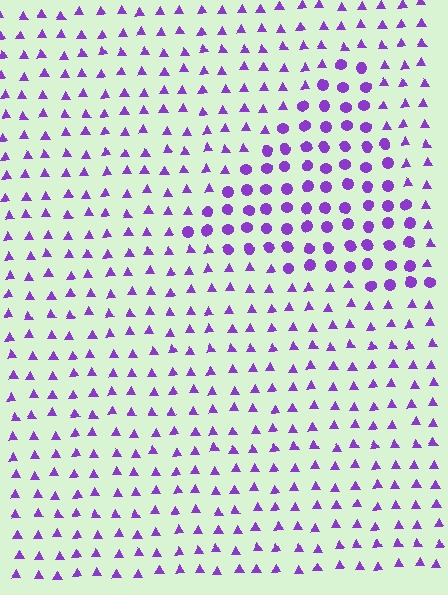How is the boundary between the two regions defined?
The boundary is defined by a change in element shape: circles inside vs. triangles outside. All elements share the same color and spacing.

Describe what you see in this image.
The image is filled with small purple elements arranged in a uniform grid. A triangle-shaped region contains circles, while the surrounding area contains triangles. The boundary is defined purely by the change in element shape.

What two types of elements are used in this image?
The image uses circles inside the triangle region and triangles outside it.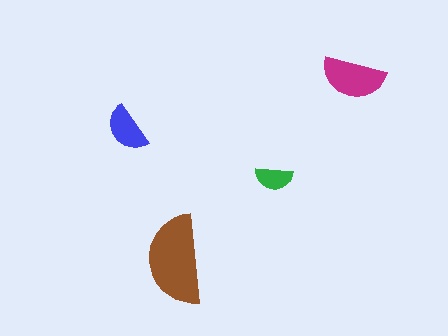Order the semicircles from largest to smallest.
the brown one, the magenta one, the blue one, the green one.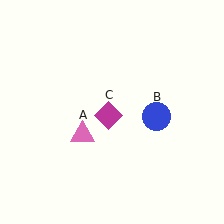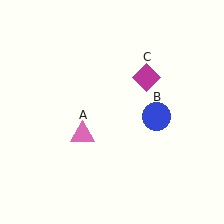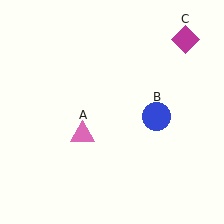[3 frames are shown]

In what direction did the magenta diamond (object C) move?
The magenta diamond (object C) moved up and to the right.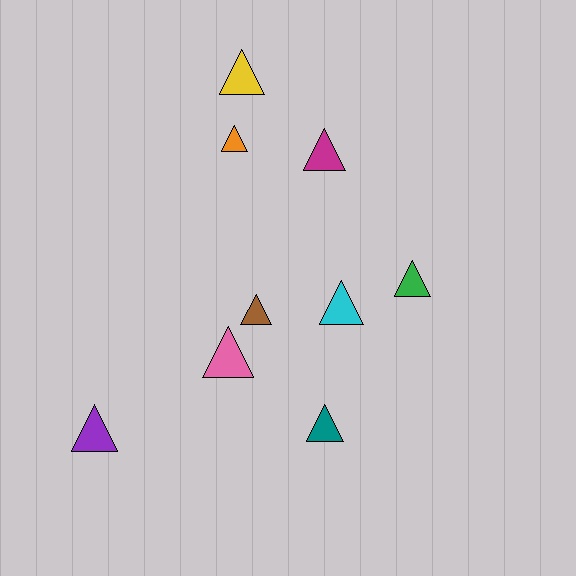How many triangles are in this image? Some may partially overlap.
There are 9 triangles.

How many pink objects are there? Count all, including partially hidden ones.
There is 1 pink object.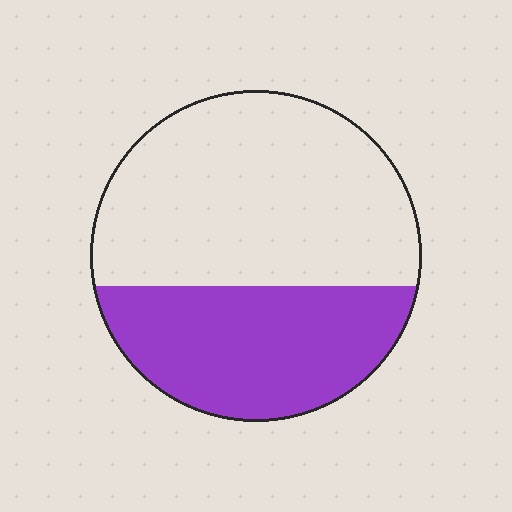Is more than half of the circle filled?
No.